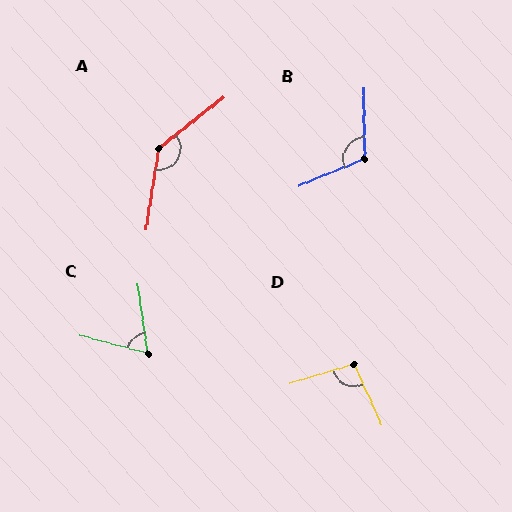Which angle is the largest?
A, at approximately 137 degrees.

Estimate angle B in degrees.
Approximately 112 degrees.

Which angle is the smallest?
C, at approximately 67 degrees.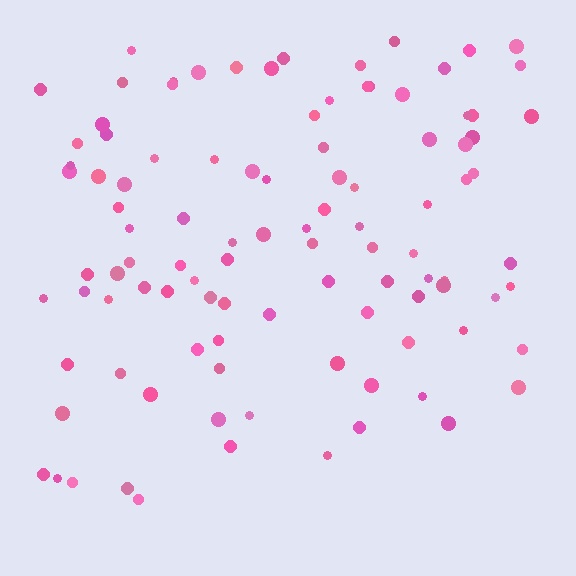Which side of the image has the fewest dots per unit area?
The bottom.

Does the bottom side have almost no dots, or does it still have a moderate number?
Still a moderate number, just noticeably fewer than the top.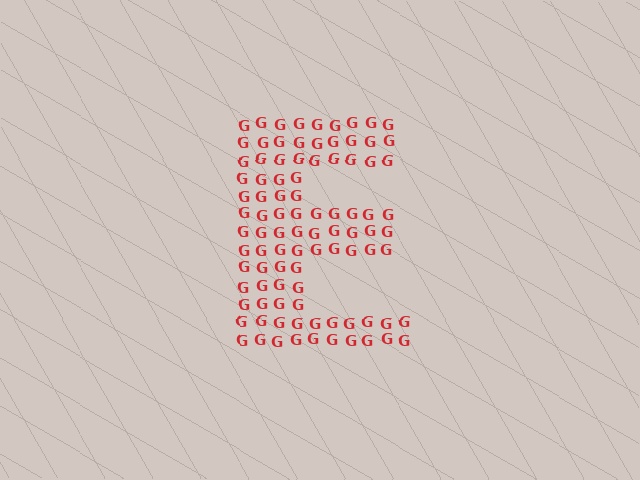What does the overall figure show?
The overall figure shows the letter E.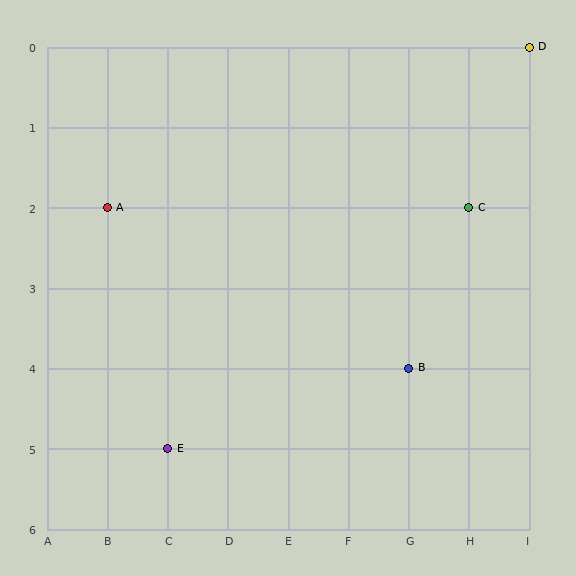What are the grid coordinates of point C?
Point C is at grid coordinates (H, 2).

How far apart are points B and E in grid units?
Points B and E are 4 columns and 1 row apart (about 4.1 grid units diagonally).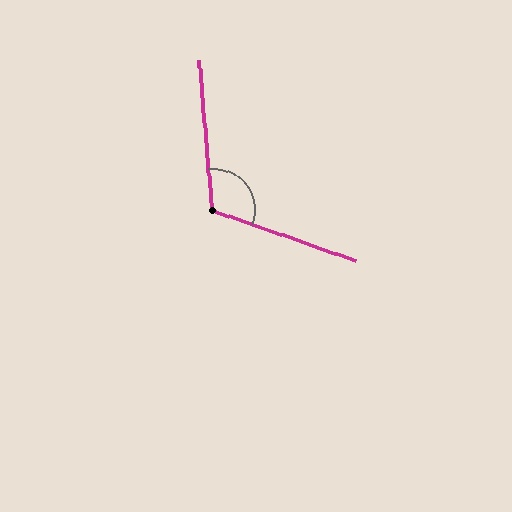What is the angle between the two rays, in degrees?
Approximately 114 degrees.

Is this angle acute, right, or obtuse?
It is obtuse.